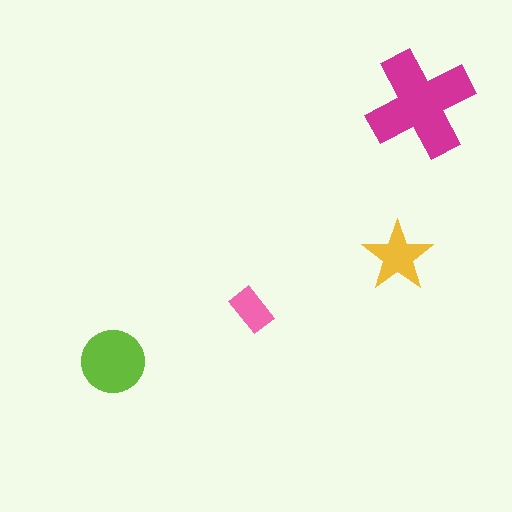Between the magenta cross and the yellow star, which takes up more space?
The magenta cross.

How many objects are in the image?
There are 4 objects in the image.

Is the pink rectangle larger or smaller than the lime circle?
Smaller.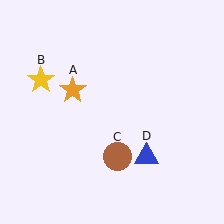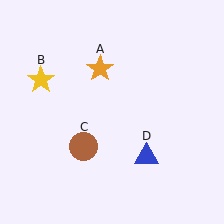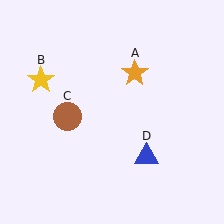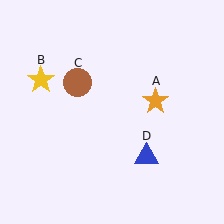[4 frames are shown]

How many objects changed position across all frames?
2 objects changed position: orange star (object A), brown circle (object C).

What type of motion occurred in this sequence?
The orange star (object A), brown circle (object C) rotated clockwise around the center of the scene.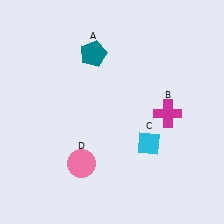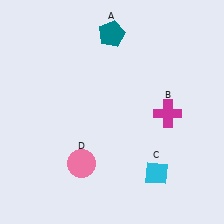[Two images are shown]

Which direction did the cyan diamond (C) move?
The cyan diamond (C) moved down.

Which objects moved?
The objects that moved are: the teal pentagon (A), the cyan diamond (C).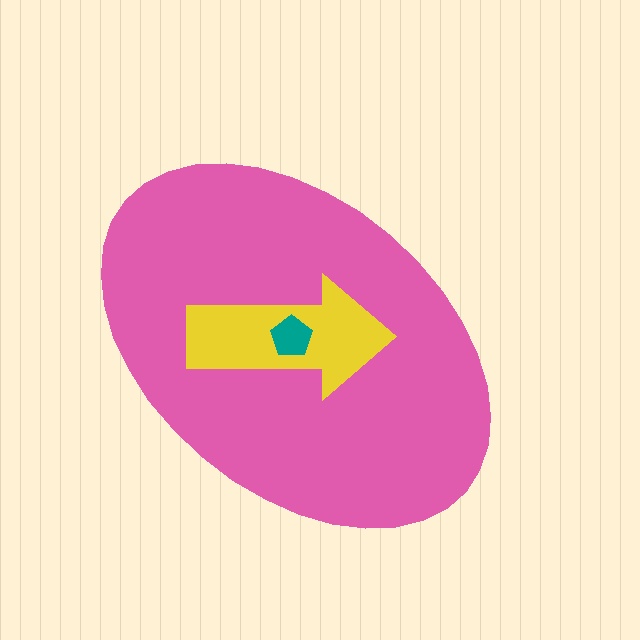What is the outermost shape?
The pink ellipse.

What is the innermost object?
The teal pentagon.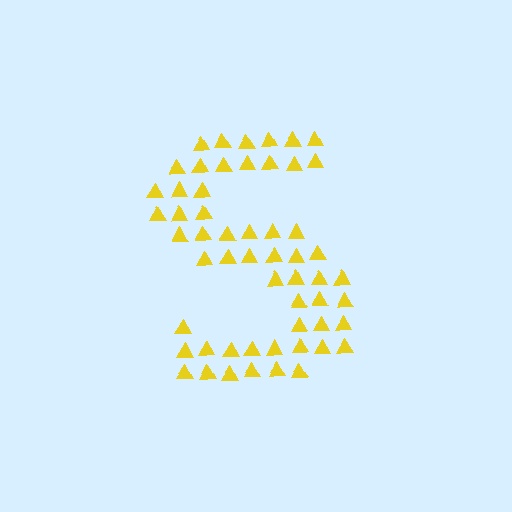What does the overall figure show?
The overall figure shows the letter S.